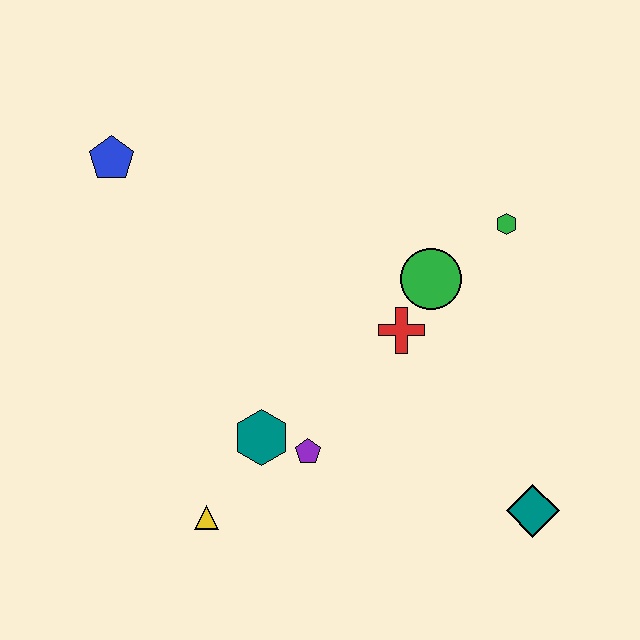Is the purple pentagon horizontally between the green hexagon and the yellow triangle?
Yes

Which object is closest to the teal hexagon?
The purple pentagon is closest to the teal hexagon.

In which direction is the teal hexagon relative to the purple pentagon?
The teal hexagon is to the left of the purple pentagon.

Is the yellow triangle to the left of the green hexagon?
Yes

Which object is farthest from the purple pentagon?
The blue pentagon is farthest from the purple pentagon.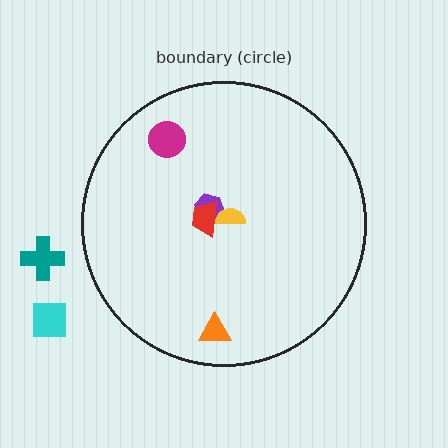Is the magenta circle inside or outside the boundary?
Inside.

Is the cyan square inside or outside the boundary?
Outside.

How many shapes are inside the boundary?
5 inside, 2 outside.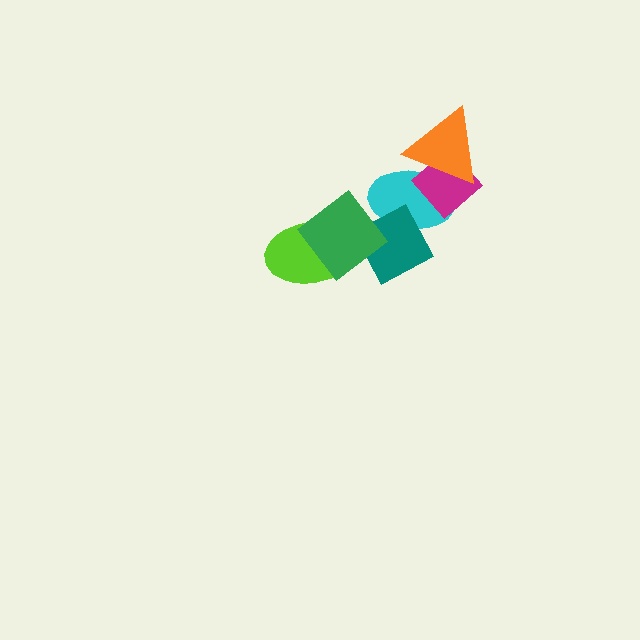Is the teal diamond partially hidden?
Yes, it is partially covered by another shape.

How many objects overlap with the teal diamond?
2 objects overlap with the teal diamond.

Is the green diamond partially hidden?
No, no other shape covers it.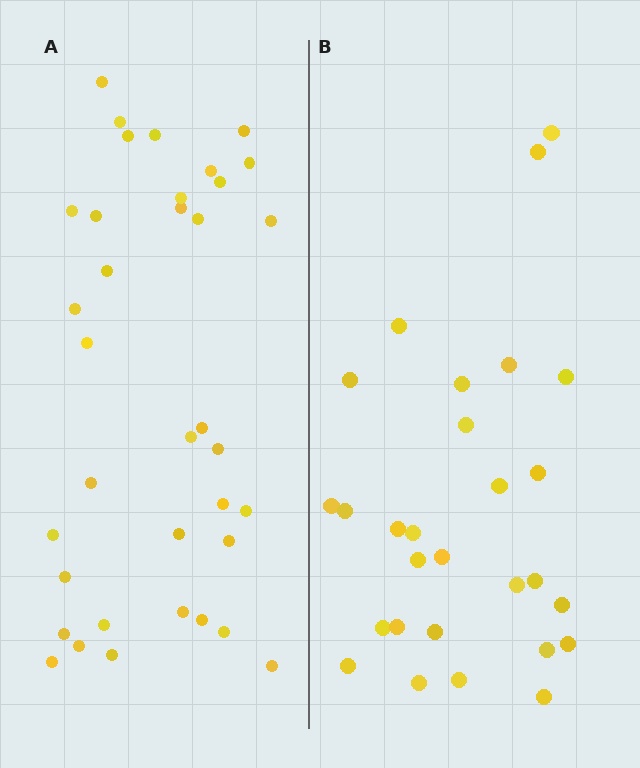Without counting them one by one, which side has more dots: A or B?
Region A (the left region) has more dots.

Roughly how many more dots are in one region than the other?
Region A has roughly 8 or so more dots than region B.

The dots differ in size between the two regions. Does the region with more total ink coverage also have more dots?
No. Region B has more total ink coverage because its dots are larger, but region A actually contains more individual dots. Total area can be misleading — the number of items is what matters here.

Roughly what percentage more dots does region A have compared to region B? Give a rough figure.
About 30% more.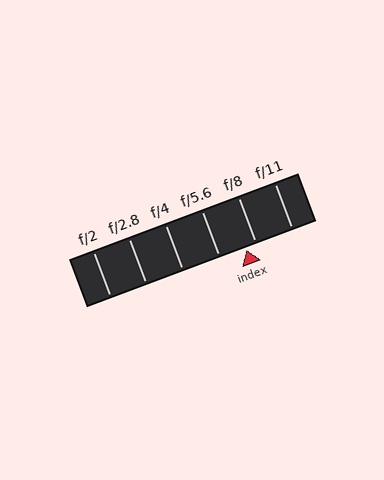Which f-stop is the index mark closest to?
The index mark is closest to f/8.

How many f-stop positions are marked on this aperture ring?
There are 6 f-stop positions marked.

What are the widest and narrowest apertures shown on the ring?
The widest aperture shown is f/2 and the narrowest is f/11.